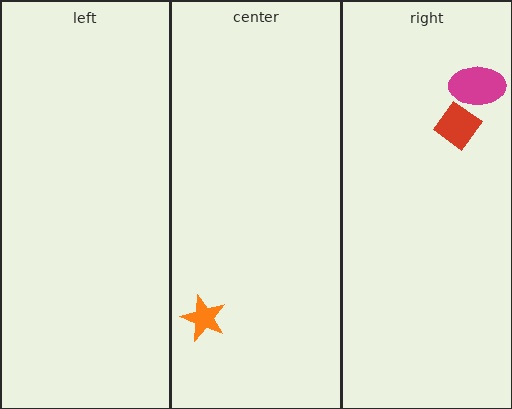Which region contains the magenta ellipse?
The right region.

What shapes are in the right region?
The red diamond, the magenta ellipse.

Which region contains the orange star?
The center region.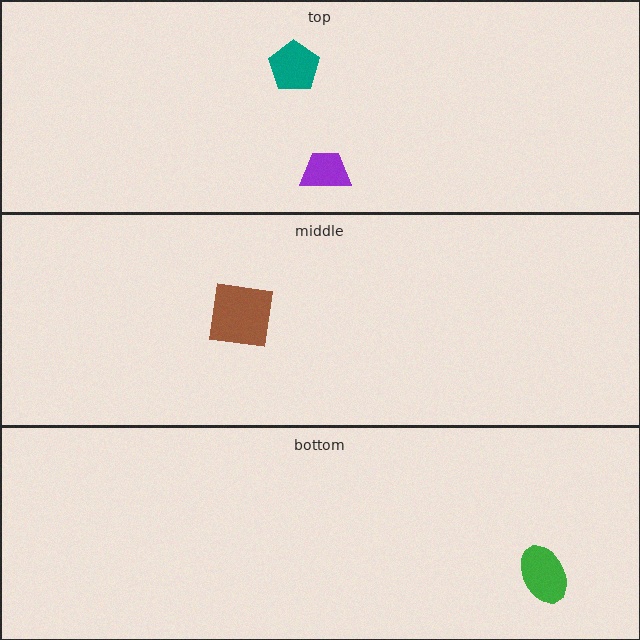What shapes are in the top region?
The teal pentagon, the purple trapezoid.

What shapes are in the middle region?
The brown square.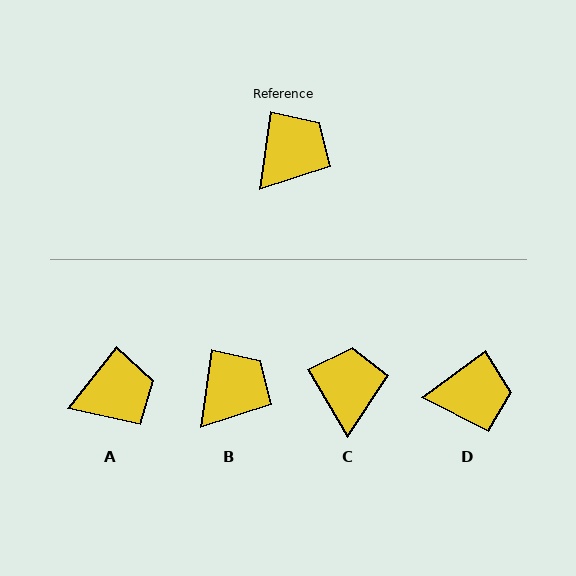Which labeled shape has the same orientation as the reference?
B.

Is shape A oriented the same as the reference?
No, it is off by about 30 degrees.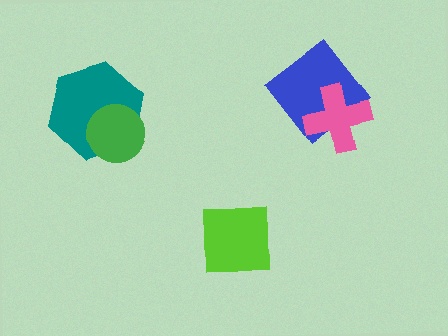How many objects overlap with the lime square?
0 objects overlap with the lime square.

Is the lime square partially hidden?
No, no other shape covers it.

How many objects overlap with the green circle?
1 object overlaps with the green circle.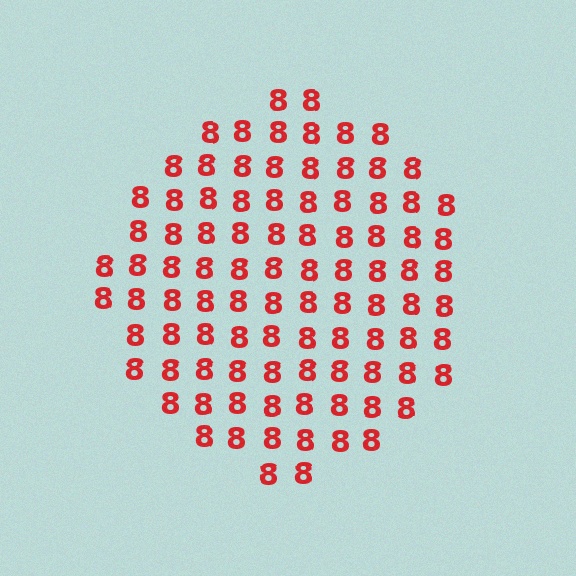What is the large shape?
The large shape is a circle.